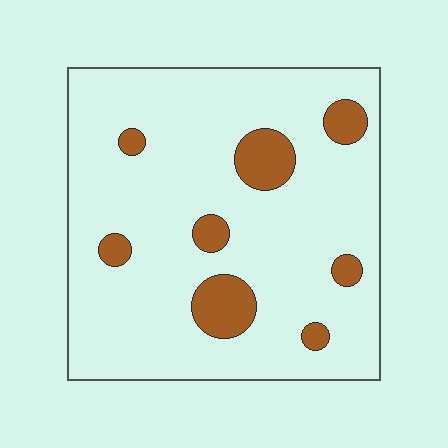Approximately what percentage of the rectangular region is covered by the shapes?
Approximately 10%.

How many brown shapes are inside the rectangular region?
8.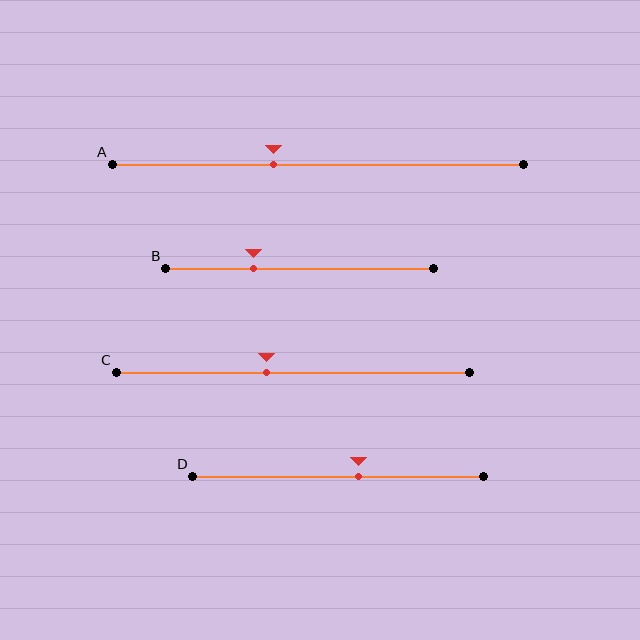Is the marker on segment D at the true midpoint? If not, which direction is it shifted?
No, the marker on segment D is shifted to the right by about 7% of the segment length.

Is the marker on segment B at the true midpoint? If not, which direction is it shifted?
No, the marker on segment B is shifted to the left by about 17% of the segment length.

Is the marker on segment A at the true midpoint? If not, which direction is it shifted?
No, the marker on segment A is shifted to the left by about 11% of the segment length.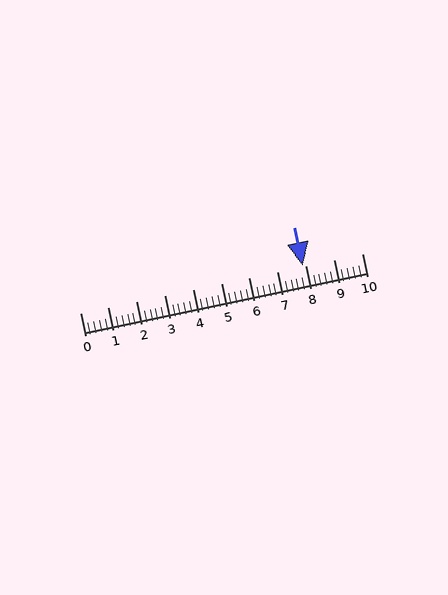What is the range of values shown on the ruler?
The ruler shows values from 0 to 10.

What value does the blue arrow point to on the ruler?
The blue arrow points to approximately 7.9.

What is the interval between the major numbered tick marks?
The major tick marks are spaced 1 units apart.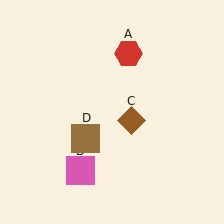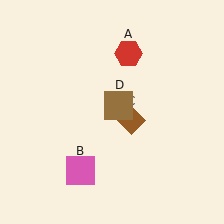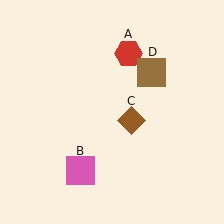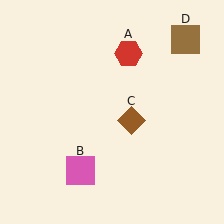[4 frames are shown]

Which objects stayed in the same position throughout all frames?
Red hexagon (object A) and pink square (object B) and brown diamond (object C) remained stationary.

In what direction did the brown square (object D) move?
The brown square (object D) moved up and to the right.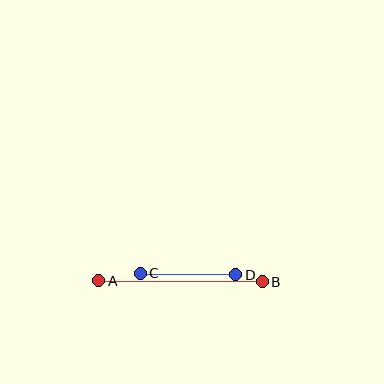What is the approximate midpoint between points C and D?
The midpoint is at approximately (188, 274) pixels.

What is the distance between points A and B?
The distance is approximately 164 pixels.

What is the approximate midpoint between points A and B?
The midpoint is at approximately (180, 281) pixels.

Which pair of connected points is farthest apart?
Points A and B are farthest apart.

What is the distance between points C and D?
The distance is approximately 95 pixels.